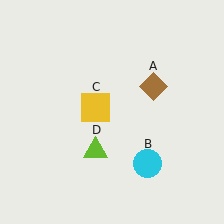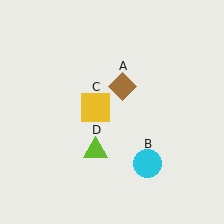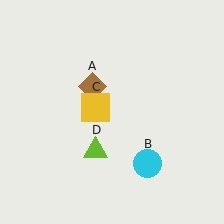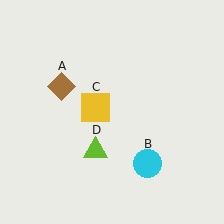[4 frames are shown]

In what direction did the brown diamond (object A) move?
The brown diamond (object A) moved left.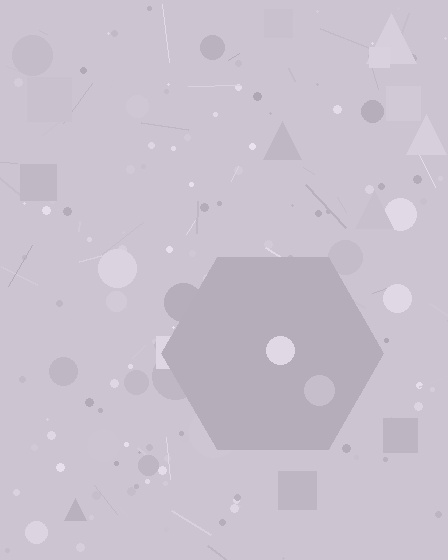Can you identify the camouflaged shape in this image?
The camouflaged shape is a hexagon.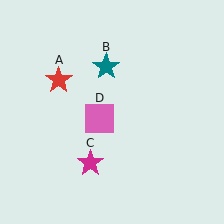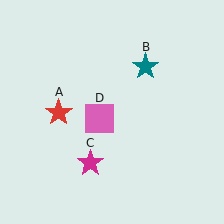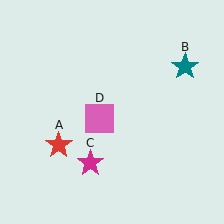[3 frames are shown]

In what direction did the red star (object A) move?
The red star (object A) moved down.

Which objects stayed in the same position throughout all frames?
Magenta star (object C) and pink square (object D) remained stationary.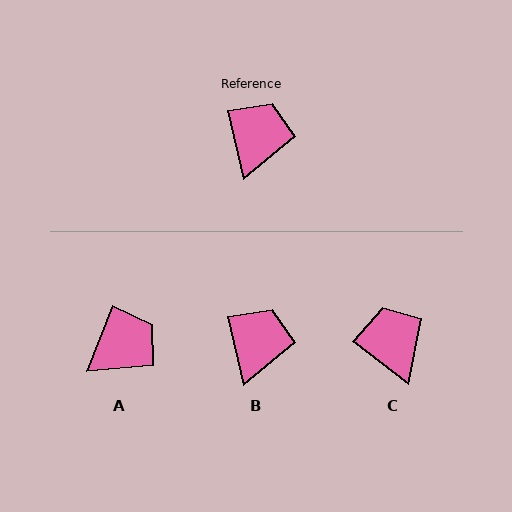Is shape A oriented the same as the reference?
No, it is off by about 34 degrees.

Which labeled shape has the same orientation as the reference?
B.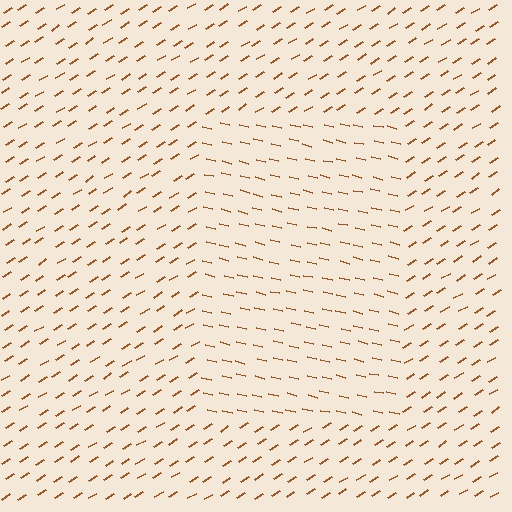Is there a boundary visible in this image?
Yes, there is a texture boundary formed by a change in line orientation.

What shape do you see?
I see a rectangle.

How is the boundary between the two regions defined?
The boundary is defined purely by a change in line orientation (approximately 45 degrees difference). All lines are the same color and thickness.